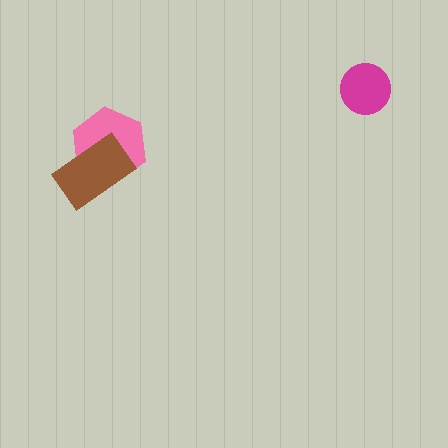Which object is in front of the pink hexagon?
The brown rectangle is in front of the pink hexagon.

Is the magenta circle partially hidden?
No, no other shape covers it.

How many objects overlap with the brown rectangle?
1 object overlaps with the brown rectangle.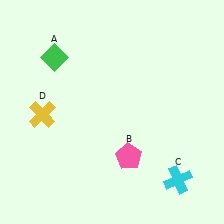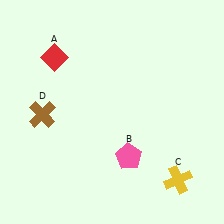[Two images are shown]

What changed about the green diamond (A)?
In Image 1, A is green. In Image 2, it changed to red.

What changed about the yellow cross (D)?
In Image 1, D is yellow. In Image 2, it changed to brown.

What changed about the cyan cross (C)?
In Image 1, C is cyan. In Image 2, it changed to yellow.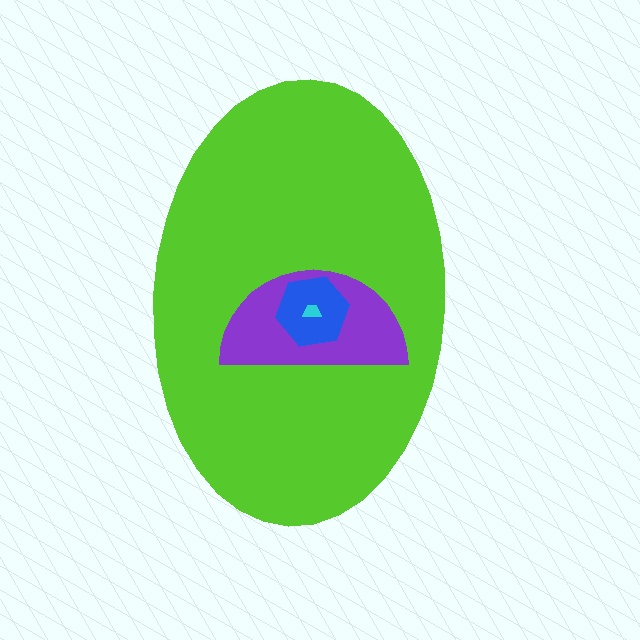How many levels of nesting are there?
4.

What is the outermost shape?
The lime ellipse.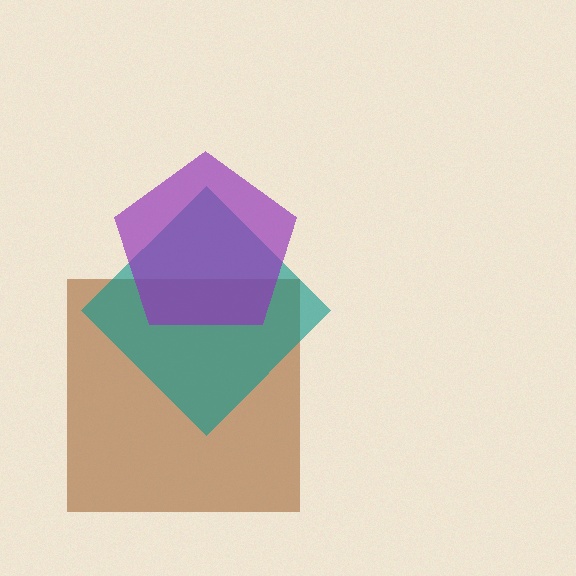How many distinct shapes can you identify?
There are 3 distinct shapes: a brown square, a teal diamond, a purple pentagon.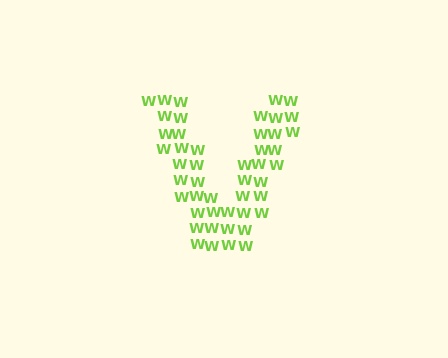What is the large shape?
The large shape is the letter V.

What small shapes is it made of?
It is made of small letter W's.